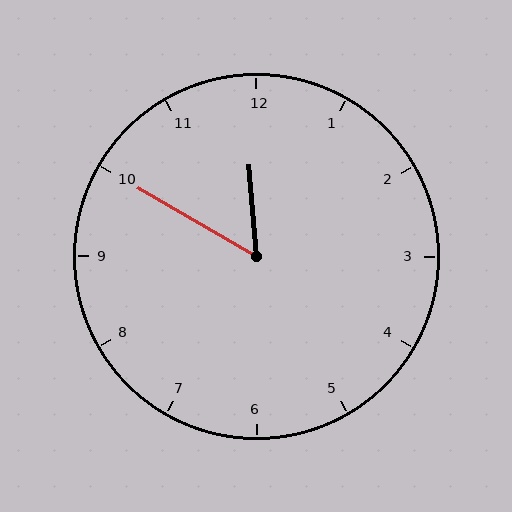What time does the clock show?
11:50.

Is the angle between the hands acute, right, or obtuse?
It is acute.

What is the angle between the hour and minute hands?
Approximately 55 degrees.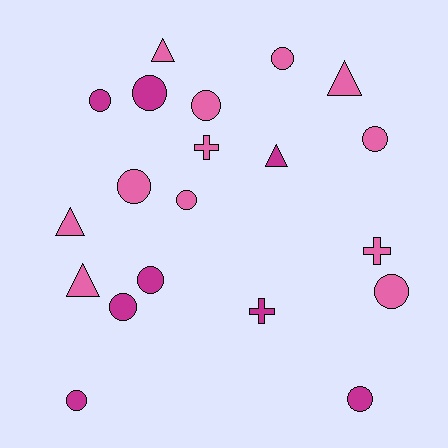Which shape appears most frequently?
Circle, with 12 objects.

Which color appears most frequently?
Pink, with 12 objects.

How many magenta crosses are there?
There is 1 magenta cross.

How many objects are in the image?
There are 20 objects.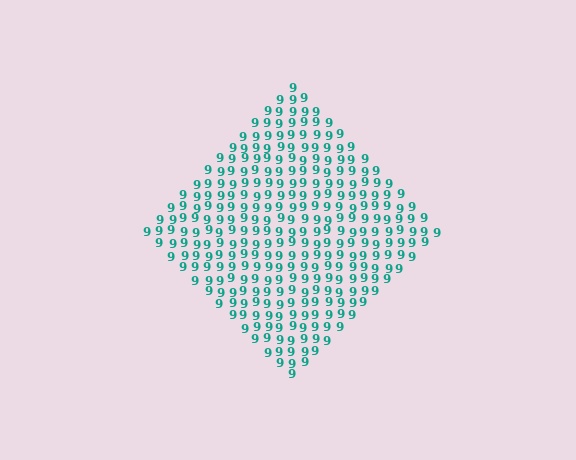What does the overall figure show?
The overall figure shows a diamond.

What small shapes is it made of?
It is made of small digit 9's.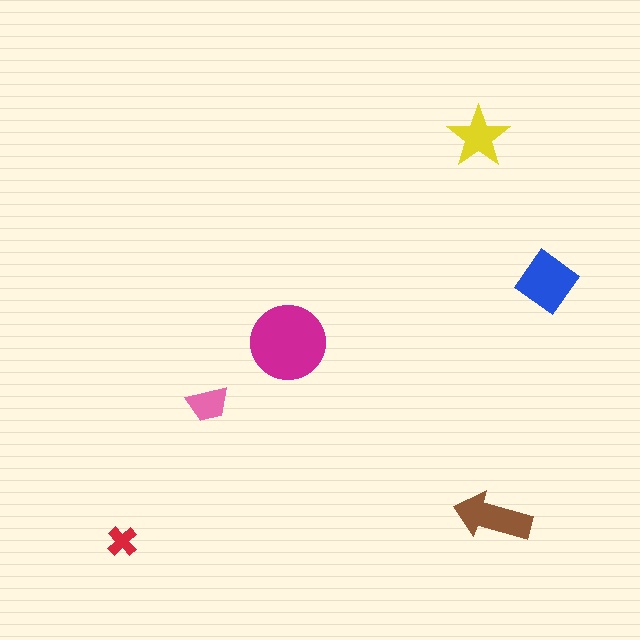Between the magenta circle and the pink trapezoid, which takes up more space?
The magenta circle.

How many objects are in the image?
There are 6 objects in the image.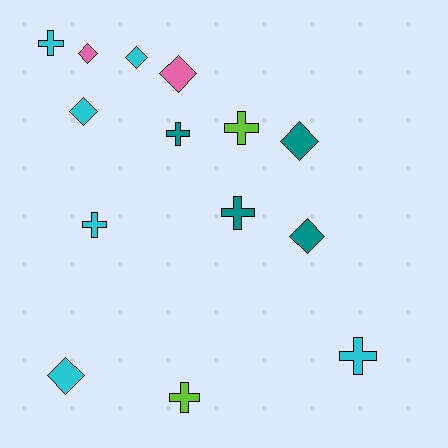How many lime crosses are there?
There are 2 lime crosses.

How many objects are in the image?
There are 14 objects.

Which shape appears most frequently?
Diamond, with 7 objects.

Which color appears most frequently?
Cyan, with 6 objects.